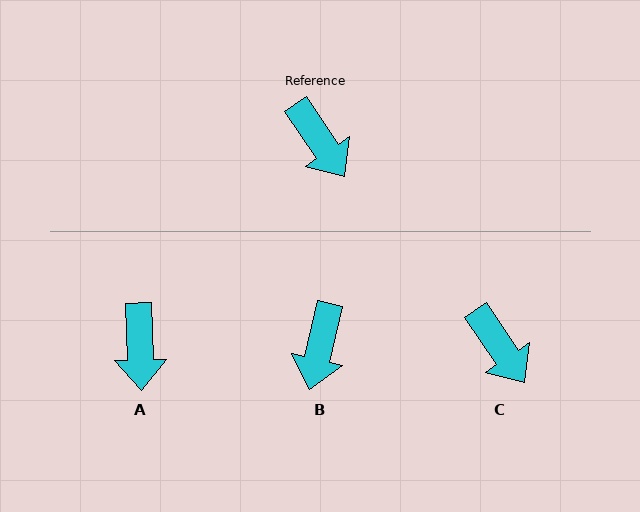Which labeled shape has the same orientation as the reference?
C.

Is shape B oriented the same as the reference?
No, it is off by about 48 degrees.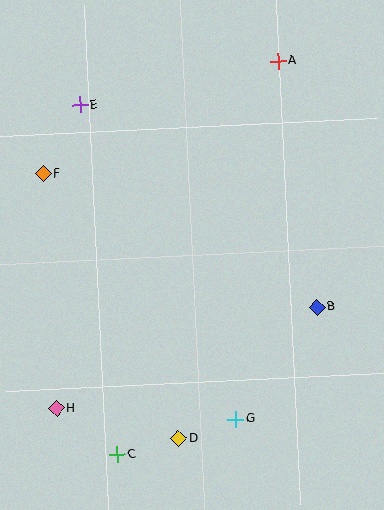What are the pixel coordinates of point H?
Point H is at (57, 409).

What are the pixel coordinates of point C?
Point C is at (117, 454).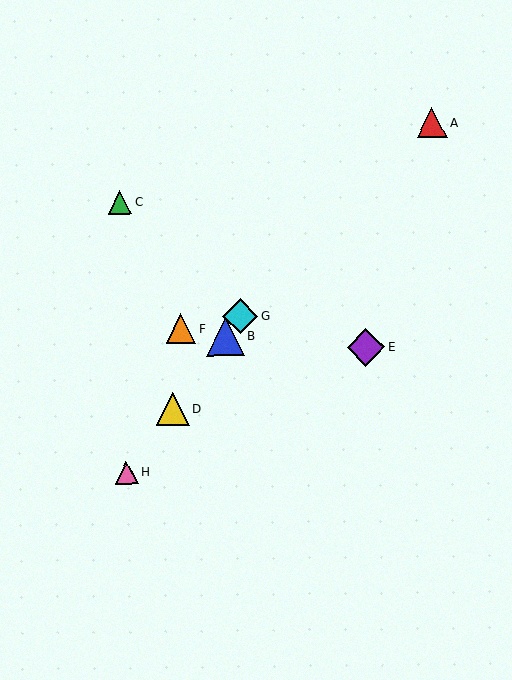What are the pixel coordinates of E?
Object E is at (366, 347).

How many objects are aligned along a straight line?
4 objects (B, D, G, H) are aligned along a straight line.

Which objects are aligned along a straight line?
Objects B, D, G, H are aligned along a straight line.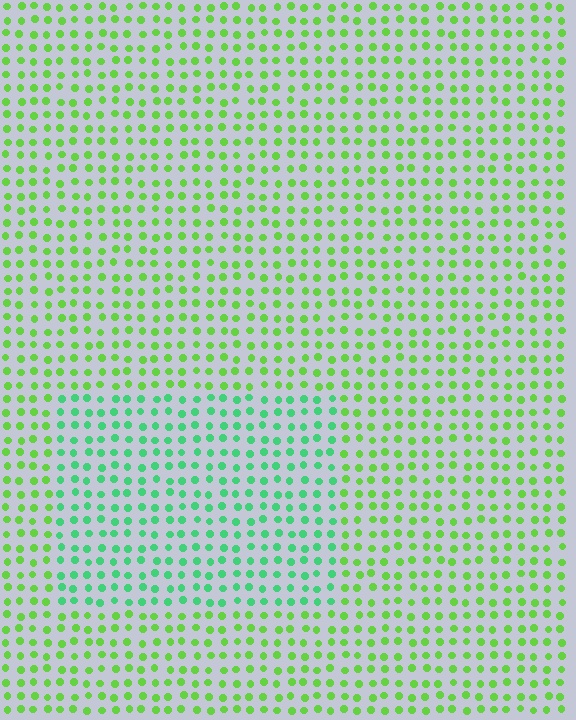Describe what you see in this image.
The image is filled with small lime elements in a uniform arrangement. A rectangle-shaped region is visible where the elements are tinted to a slightly different hue, forming a subtle color boundary.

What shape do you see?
I see a rectangle.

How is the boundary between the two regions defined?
The boundary is defined purely by a slight shift in hue (about 38 degrees). Spacing, size, and orientation are identical on both sides.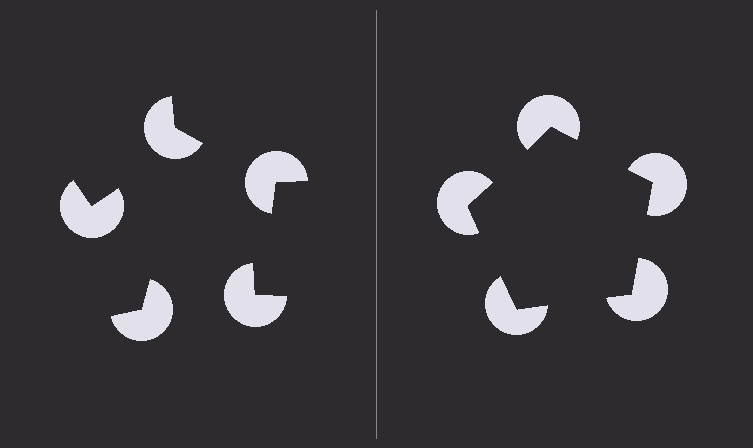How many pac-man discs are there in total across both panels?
10 — 5 on each side.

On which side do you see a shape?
An illusory pentagon appears on the right side. On the left side the wedge cuts are rotated, so no coherent shape forms.